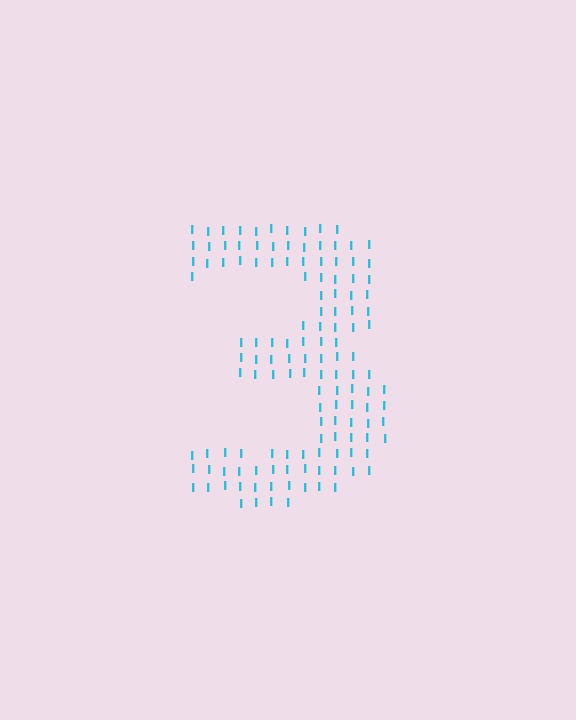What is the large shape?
The large shape is the digit 3.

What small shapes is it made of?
It is made of small letter I's.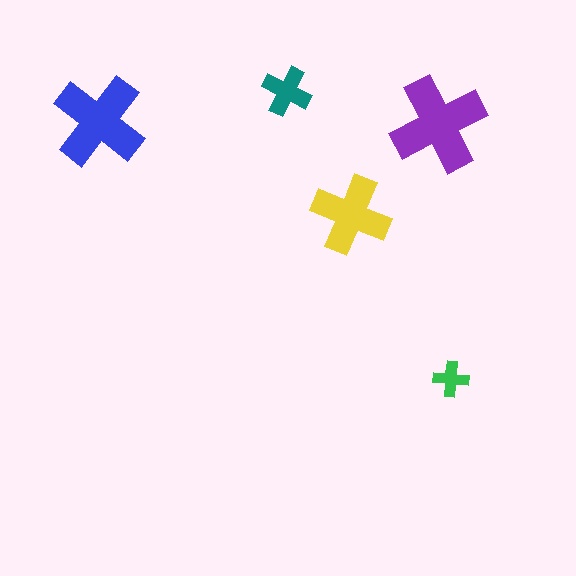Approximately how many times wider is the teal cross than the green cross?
About 1.5 times wider.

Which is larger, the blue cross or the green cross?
The blue one.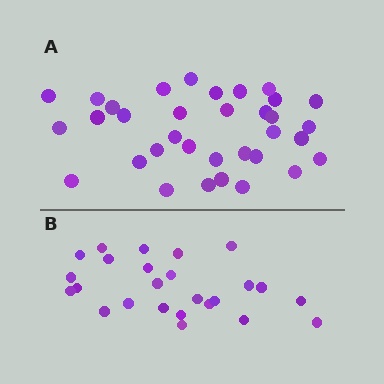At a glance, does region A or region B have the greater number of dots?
Region A (the top region) has more dots.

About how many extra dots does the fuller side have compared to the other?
Region A has roughly 8 or so more dots than region B.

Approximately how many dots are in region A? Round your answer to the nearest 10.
About 30 dots. (The exact count is 34, which rounds to 30.)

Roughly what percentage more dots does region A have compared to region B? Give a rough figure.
About 35% more.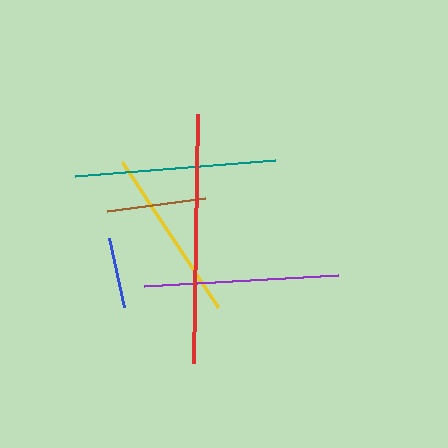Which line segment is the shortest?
The blue line is the shortest at approximately 71 pixels.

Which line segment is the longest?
The red line is the longest at approximately 249 pixels.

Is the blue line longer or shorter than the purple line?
The purple line is longer than the blue line.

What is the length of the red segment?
The red segment is approximately 249 pixels long.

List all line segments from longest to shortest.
From longest to shortest: red, teal, purple, yellow, brown, blue.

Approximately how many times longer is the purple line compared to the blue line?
The purple line is approximately 2.7 times the length of the blue line.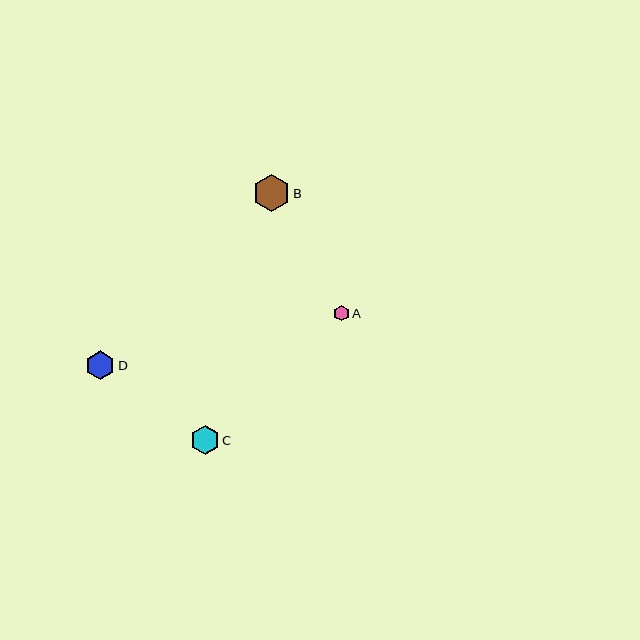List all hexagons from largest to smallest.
From largest to smallest: B, D, C, A.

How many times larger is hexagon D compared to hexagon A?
Hexagon D is approximately 1.9 times the size of hexagon A.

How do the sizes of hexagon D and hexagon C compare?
Hexagon D and hexagon C are approximately the same size.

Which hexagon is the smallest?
Hexagon A is the smallest with a size of approximately 15 pixels.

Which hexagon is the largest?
Hexagon B is the largest with a size of approximately 38 pixels.